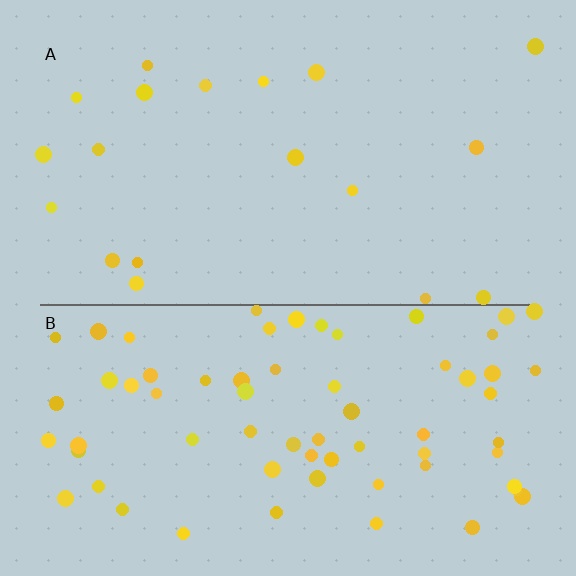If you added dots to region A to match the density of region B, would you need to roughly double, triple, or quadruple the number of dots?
Approximately quadruple.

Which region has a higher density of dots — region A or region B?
B (the bottom).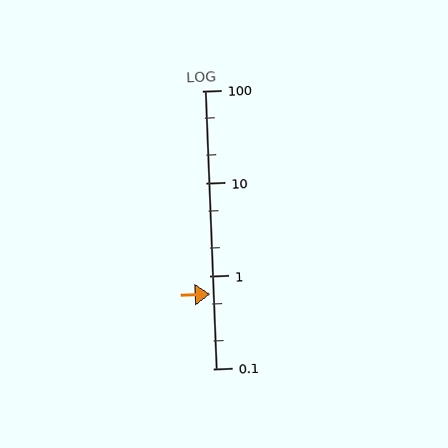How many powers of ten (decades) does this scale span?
The scale spans 3 decades, from 0.1 to 100.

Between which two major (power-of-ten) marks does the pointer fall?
The pointer is between 0.1 and 1.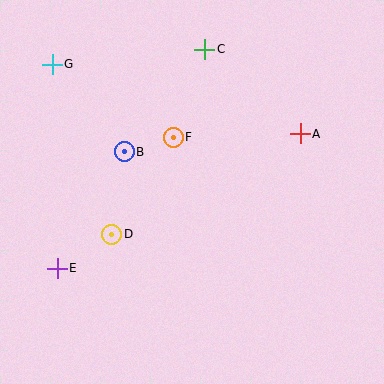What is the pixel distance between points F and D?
The distance between F and D is 115 pixels.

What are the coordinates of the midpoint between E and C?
The midpoint between E and C is at (131, 159).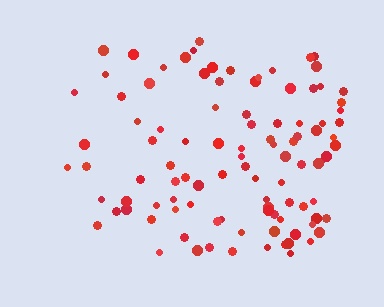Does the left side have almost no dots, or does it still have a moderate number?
Still a moderate number, just noticeably fewer than the right.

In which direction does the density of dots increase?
From left to right, with the right side densest.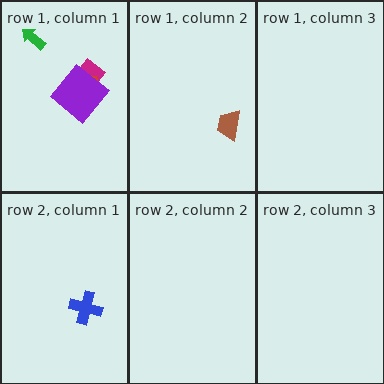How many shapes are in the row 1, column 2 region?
1.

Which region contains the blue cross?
The row 2, column 1 region.